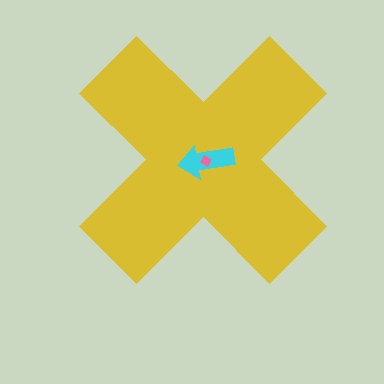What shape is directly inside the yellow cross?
The cyan arrow.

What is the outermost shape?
The yellow cross.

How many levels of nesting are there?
3.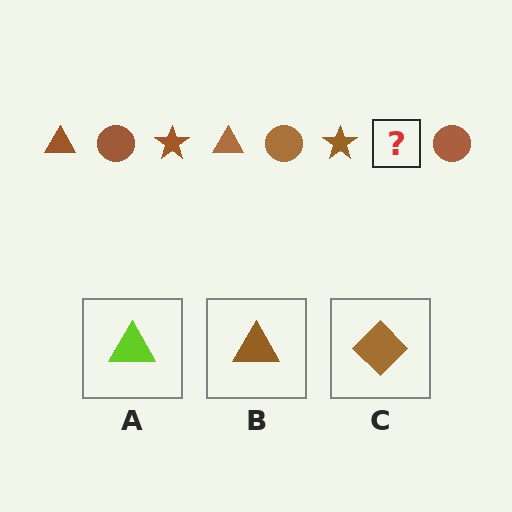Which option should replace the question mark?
Option B.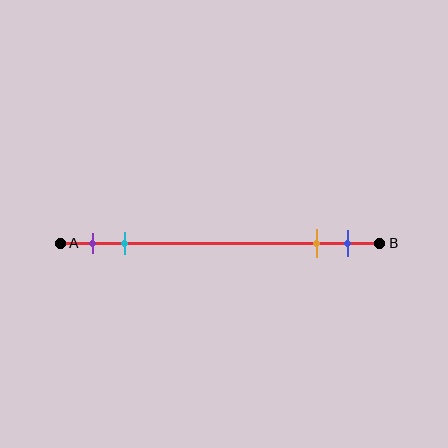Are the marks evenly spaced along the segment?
No, the marks are not evenly spaced.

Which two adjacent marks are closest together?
The orange and blue marks are the closest adjacent pair.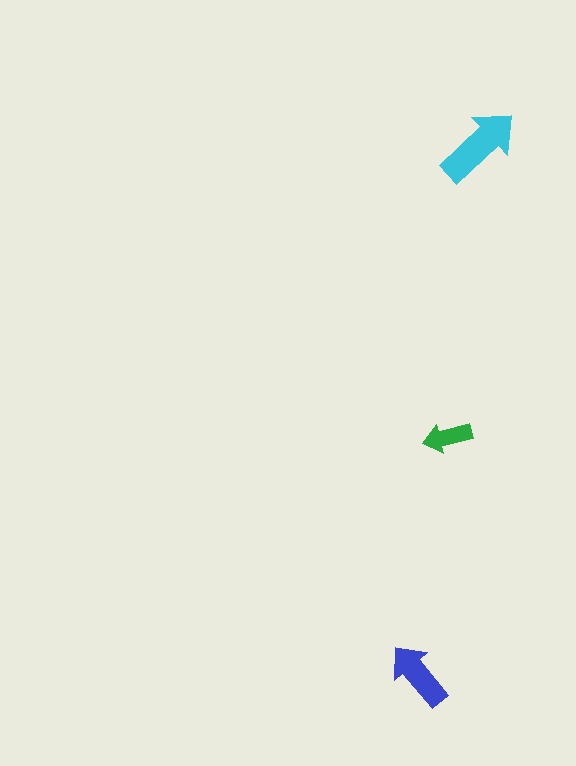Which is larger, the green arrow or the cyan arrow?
The cyan one.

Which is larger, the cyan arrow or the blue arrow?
The cyan one.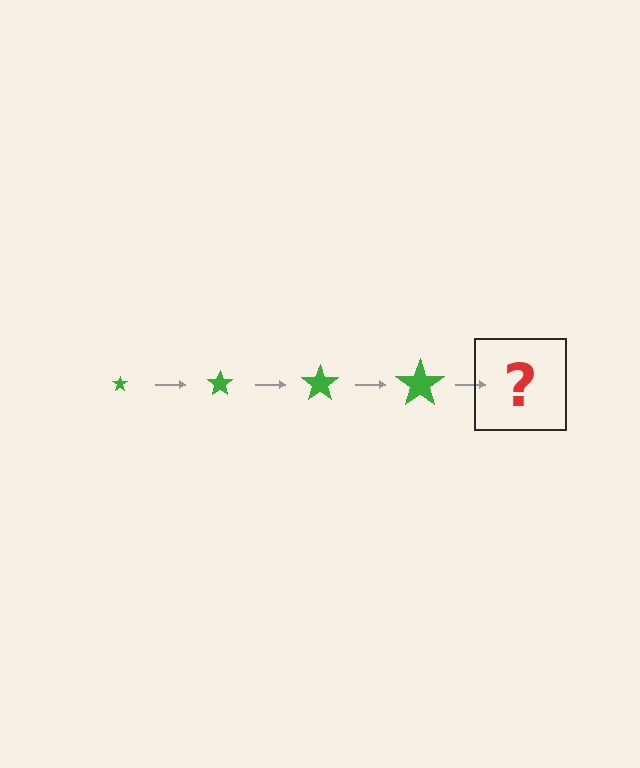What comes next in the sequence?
The next element should be a green star, larger than the previous one.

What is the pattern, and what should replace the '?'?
The pattern is that the star gets progressively larger each step. The '?' should be a green star, larger than the previous one.